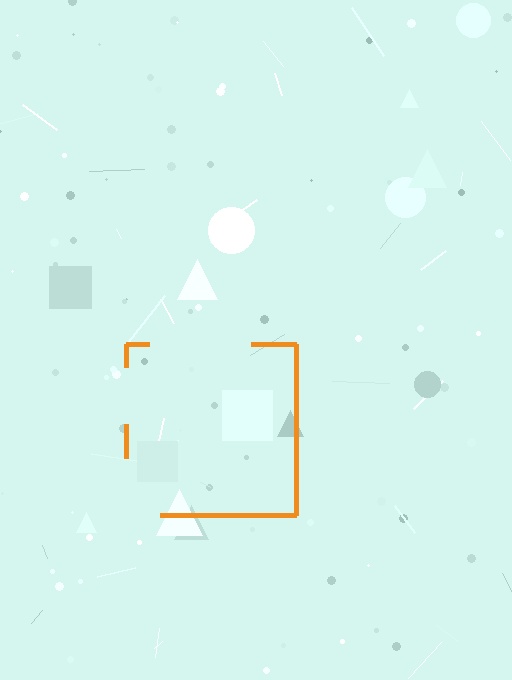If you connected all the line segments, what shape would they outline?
They would outline a square.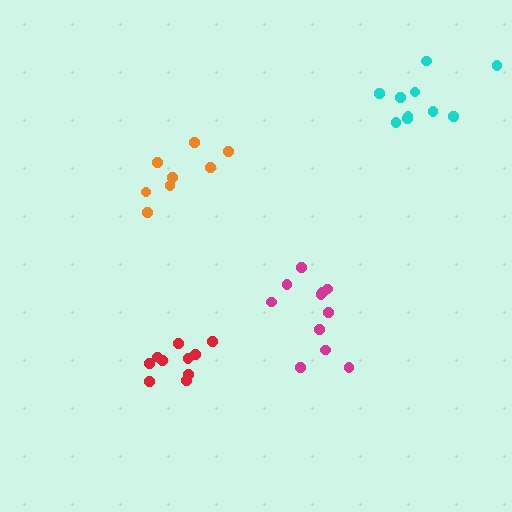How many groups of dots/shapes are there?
There are 4 groups.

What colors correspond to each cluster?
The clusters are colored: magenta, cyan, red, orange.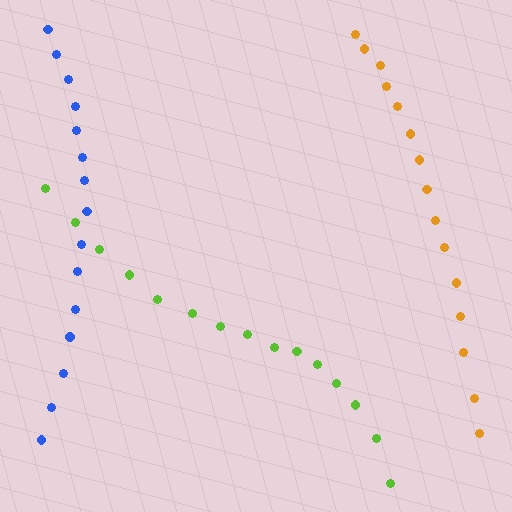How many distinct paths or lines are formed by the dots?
There are 3 distinct paths.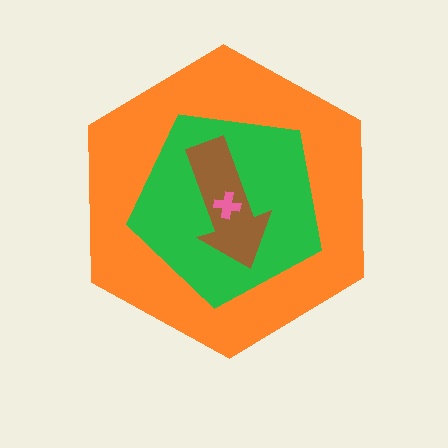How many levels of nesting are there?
4.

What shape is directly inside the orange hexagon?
The green pentagon.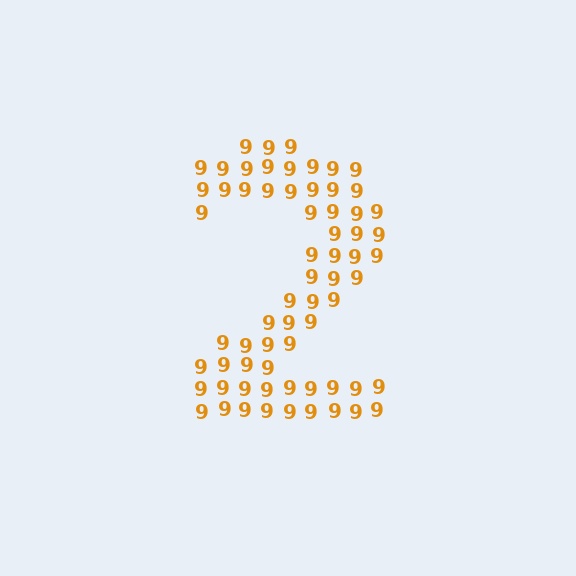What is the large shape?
The large shape is the digit 2.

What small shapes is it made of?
It is made of small digit 9's.